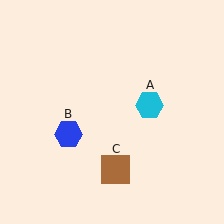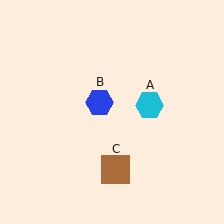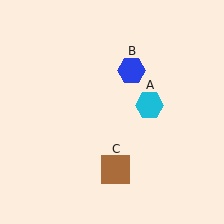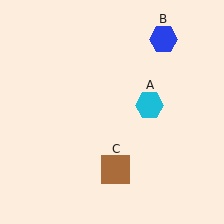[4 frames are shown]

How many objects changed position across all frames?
1 object changed position: blue hexagon (object B).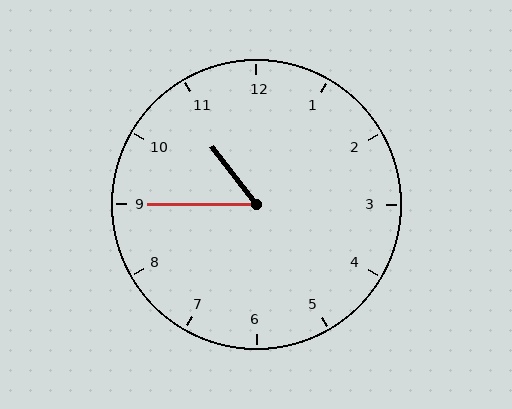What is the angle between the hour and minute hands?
Approximately 52 degrees.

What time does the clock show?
10:45.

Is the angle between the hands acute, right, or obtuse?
It is acute.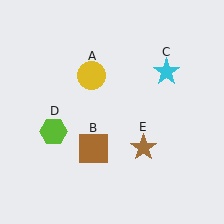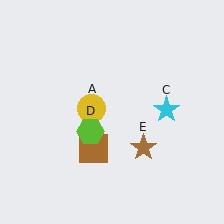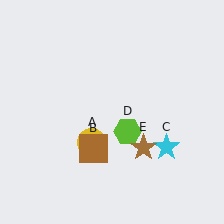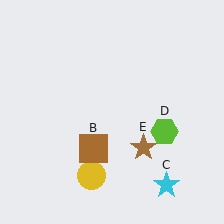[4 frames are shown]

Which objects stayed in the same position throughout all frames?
Brown square (object B) and brown star (object E) remained stationary.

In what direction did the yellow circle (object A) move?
The yellow circle (object A) moved down.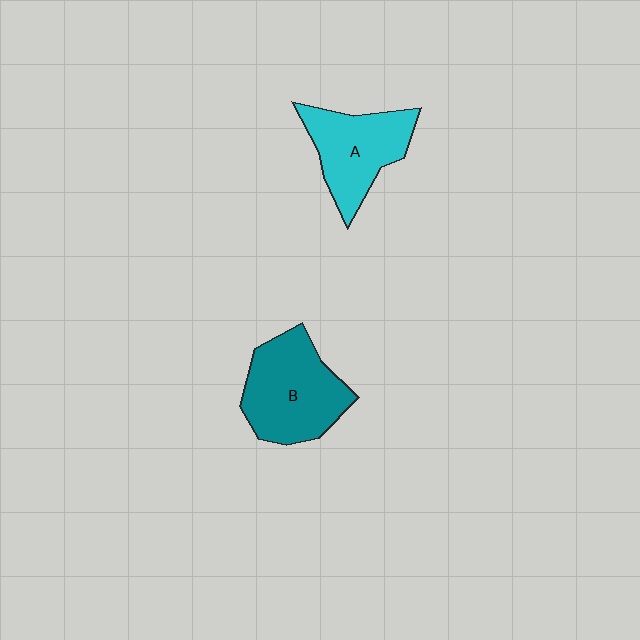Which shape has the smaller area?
Shape A (cyan).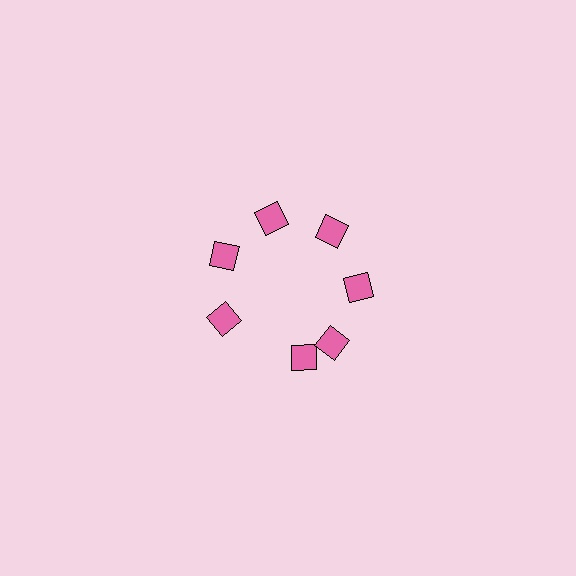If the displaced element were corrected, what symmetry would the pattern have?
It would have 7-fold rotational symmetry — the pattern would map onto itself every 51 degrees.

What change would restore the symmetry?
The symmetry would be restored by rotating it back into even spacing with its neighbors so that all 7 diamonds sit at equal angles and equal distance from the center.